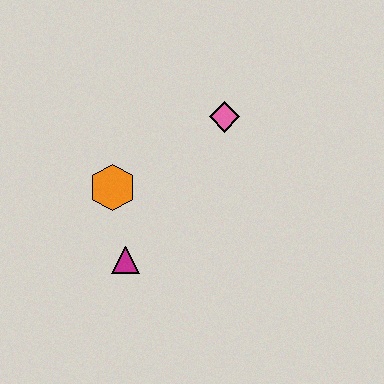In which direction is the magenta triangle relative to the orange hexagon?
The magenta triangle is below the orange hexagon.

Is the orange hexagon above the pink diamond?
No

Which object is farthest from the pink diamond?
The magenta triangle is farthest from the pink diamond.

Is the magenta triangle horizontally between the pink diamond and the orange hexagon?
Yes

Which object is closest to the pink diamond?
The orange hexagon is closest to the pink diamond.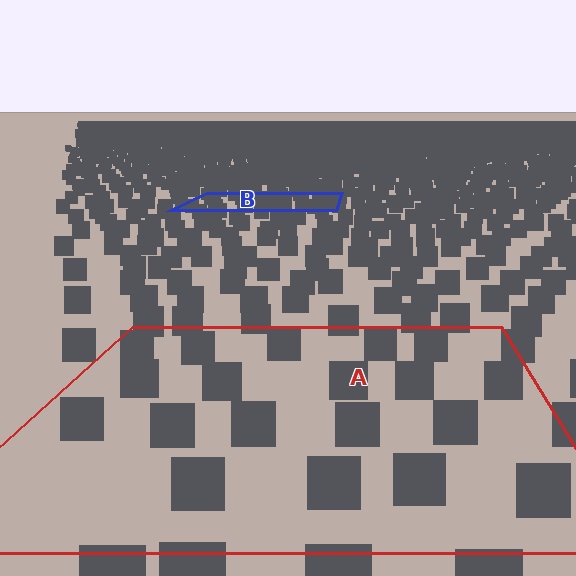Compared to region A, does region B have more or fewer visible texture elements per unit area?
Region B has more texture elements per unit area — they are packed more densely because it is farther away.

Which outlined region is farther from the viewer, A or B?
Region B is farther from the viewer — the texture elements inside it appear smaller and more densely packed.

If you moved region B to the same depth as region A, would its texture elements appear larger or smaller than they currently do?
They would appear larger. At a closer depth, the same texture elements are projected at a bigger on-screen size.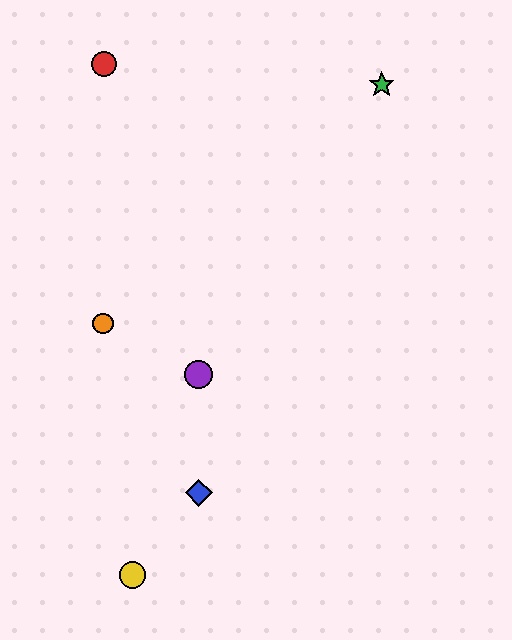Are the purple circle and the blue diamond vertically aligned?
Yes, both are at x≈199.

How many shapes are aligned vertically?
2 shapes (the blue diamond, the purple circle) are aligned vertically.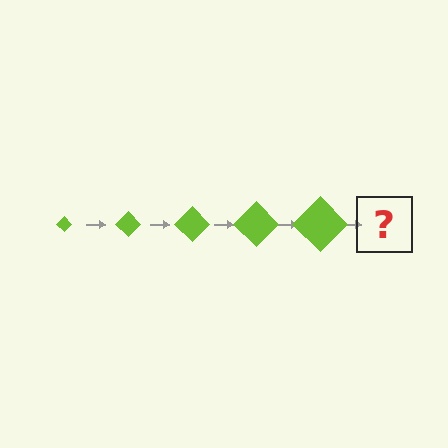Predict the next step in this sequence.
The next step is a lime diamond, larger than the previous one.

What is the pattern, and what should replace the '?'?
The pattern is that the diamond gets progressively larger each step. The '?' should be a lime diamond, larger than the previous one.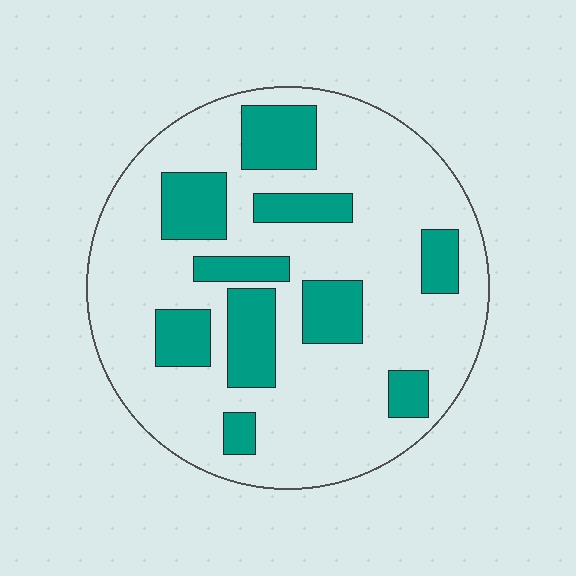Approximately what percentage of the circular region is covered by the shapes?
Approximately 25%.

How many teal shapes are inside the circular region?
10.